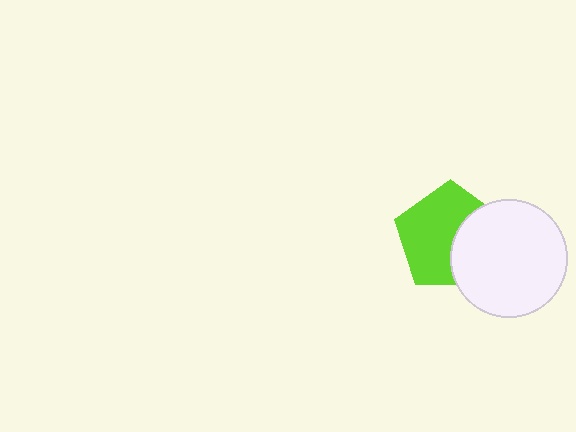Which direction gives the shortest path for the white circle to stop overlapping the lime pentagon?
Moving right gives the shortest separation.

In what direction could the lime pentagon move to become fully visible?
The lime pentagon could move left. That would shift it out from behind the white circle entirely.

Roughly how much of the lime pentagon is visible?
About half of it is visible (roughly 62%).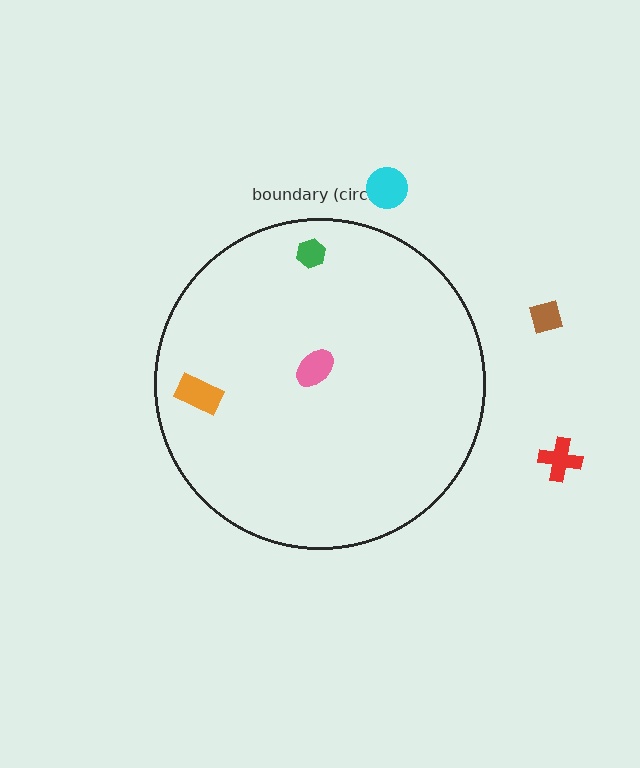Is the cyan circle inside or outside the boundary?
Outside.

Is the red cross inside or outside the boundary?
Outside.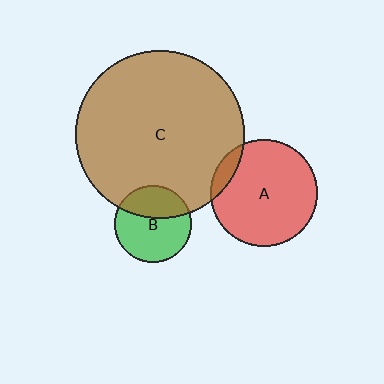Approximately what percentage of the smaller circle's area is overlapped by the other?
Approximately 10%.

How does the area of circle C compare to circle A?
Approximately 2.5 times.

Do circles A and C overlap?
Yes.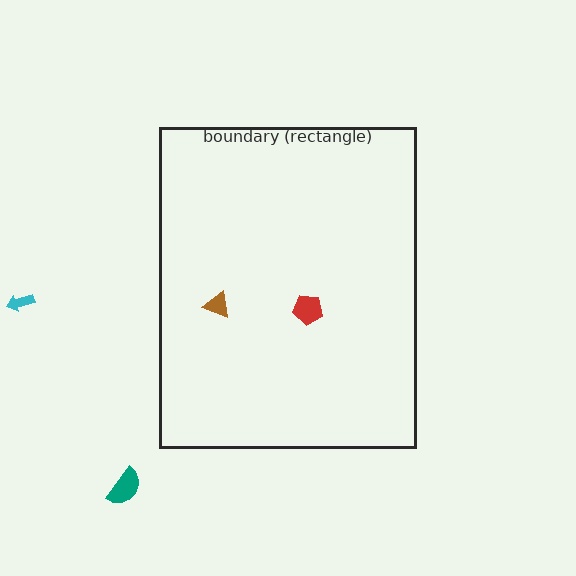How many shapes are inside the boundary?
2 inside, 2 outside.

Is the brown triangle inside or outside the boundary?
Inside.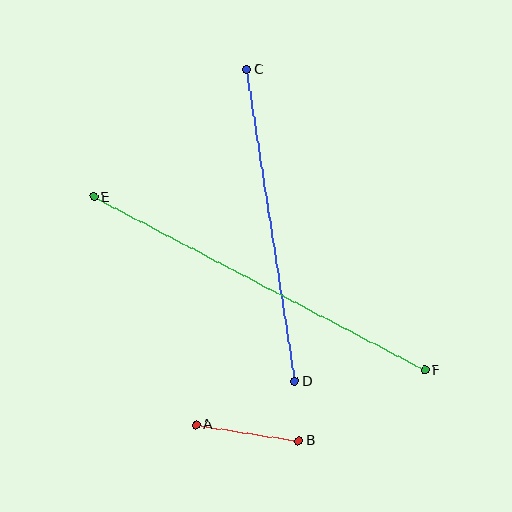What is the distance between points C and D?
The distance is approximately 315 pixels.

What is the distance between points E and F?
The distance is approximately 374 pixels.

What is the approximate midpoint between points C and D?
The midpoint is at approximately (270, 225) pixels.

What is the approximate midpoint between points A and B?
The midpoint is at approximately (247, 433) pixels.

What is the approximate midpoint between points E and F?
The midpoint is at approximately (259, 284) pixels.